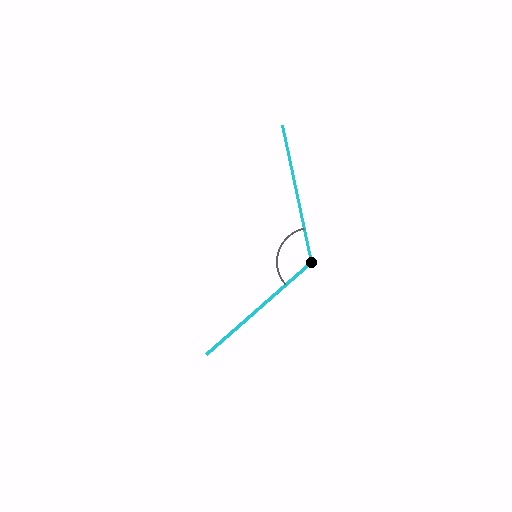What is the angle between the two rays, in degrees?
Approximately 120 degrees.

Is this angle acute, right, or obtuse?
It is obtuse.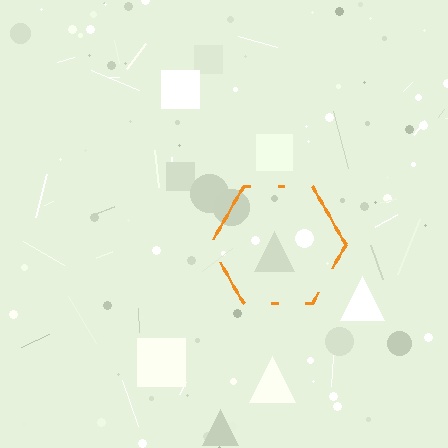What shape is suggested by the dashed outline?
The dashed outline suggests a hexagon.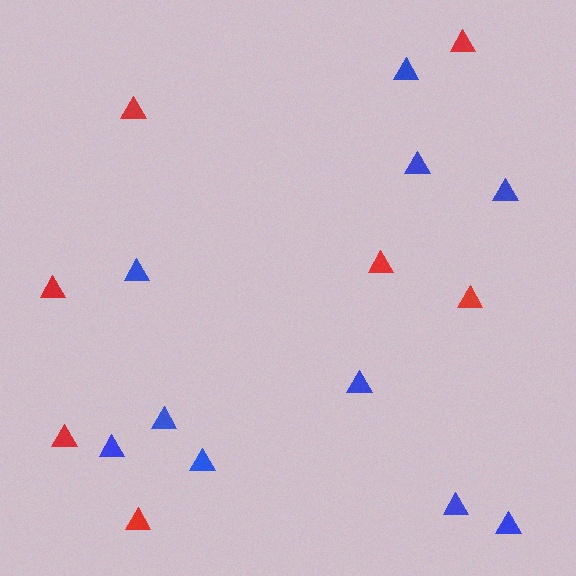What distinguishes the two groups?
There are 2 groups: one group of blue triangles (10) and one group of red triangles (7).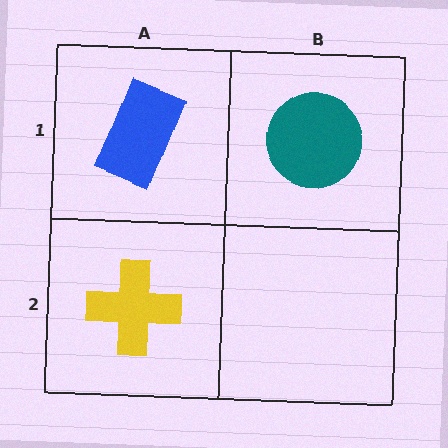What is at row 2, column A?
A yellow cross.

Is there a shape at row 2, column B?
No, that cell is empty.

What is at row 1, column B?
A teal circle.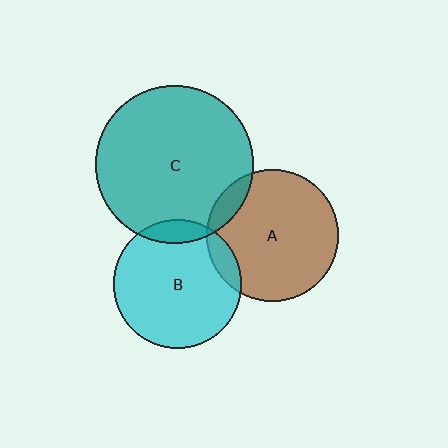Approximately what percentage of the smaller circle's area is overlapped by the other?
Approximately 10%.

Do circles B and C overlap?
Yes.